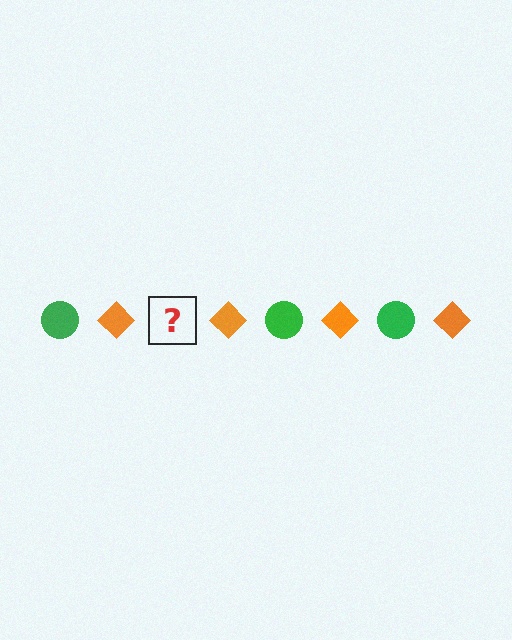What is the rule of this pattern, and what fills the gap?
The rule is that the pattern alternates between green circle and orange diamond. The gap should be filled with a green circle.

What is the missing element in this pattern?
The missing element is a green circle.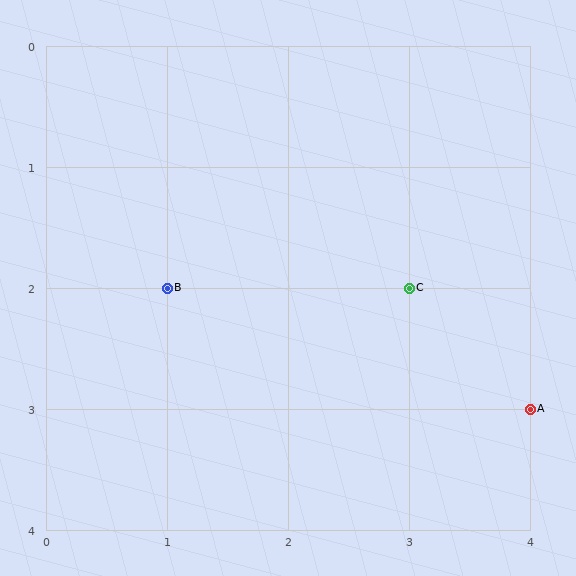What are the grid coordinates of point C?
Point C is at grid coordinates (3, 2).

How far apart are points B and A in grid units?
Points B and A are 3 columns and 1 row apart (about 3.2 grid units diagonally).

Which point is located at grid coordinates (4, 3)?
Point A is at (4, 3).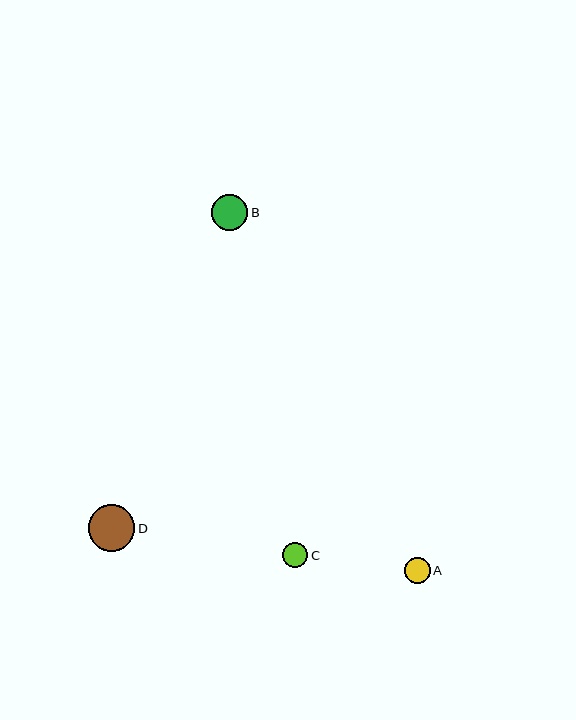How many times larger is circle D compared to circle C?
Circle D is approximately 1.8 times the size of circle C.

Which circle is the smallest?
Circle C is the smallest with a size of approximately 25 pixels.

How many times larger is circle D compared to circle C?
Circle D is approximately 1.8 times the size of circle C.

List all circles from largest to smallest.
From largest to smallest: D, B, A, C.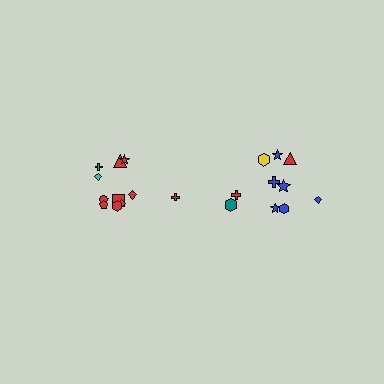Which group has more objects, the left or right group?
The left group.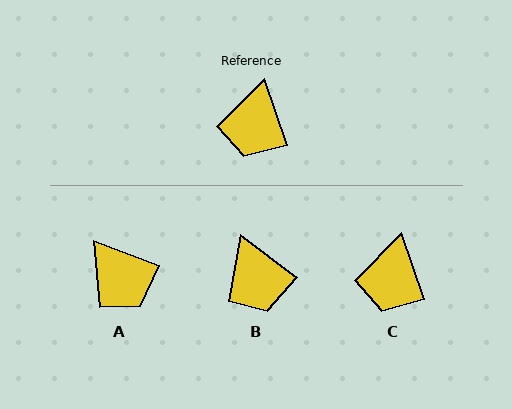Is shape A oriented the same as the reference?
No, it is off by about 50 degrees.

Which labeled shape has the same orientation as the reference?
C.